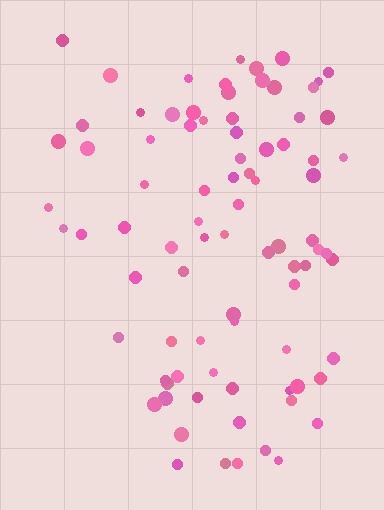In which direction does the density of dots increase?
From left to right, with the right side densest.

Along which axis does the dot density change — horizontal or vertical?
Horizontal.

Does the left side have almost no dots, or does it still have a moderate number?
Still a moderate number, just noticeably fewer than the right.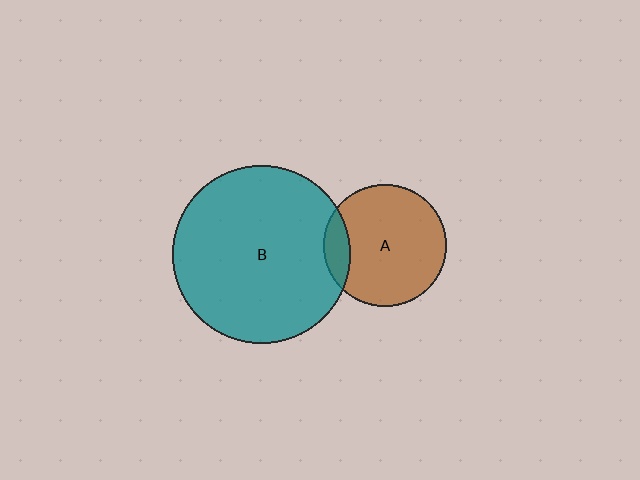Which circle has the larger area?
Circle B (teal).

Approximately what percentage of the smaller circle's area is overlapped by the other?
Approximately 15%.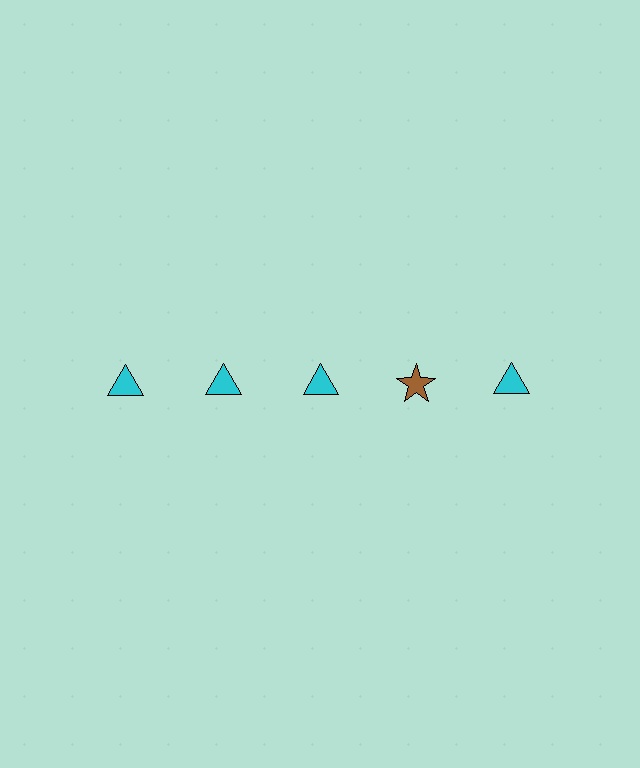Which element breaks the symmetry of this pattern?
The brown star in the top row, second from right column breaks the symmetry. All other shapes are cyan triangles.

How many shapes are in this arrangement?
There are 5 shapes arranged in a grid pattern.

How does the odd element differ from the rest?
It differs in both color (brown instead of cyan) and shape (star instead of triangle).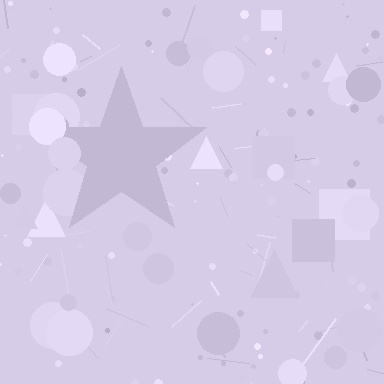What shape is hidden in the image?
A star is hidden in the image.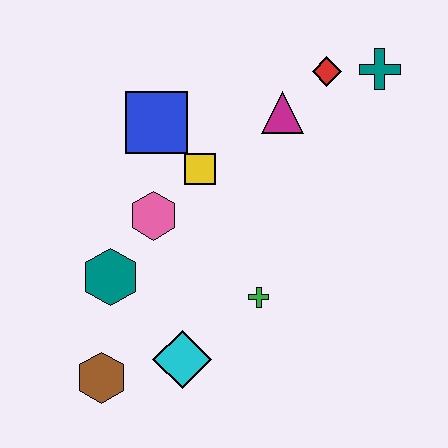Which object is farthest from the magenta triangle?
The brown hexagon is farthest from the magenta triangle.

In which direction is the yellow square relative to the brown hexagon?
The yellow square is above the brown hexagon.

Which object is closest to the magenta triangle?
The red diamond is closest to the magenta triangle.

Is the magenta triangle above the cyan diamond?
Yes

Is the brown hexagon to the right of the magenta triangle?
No